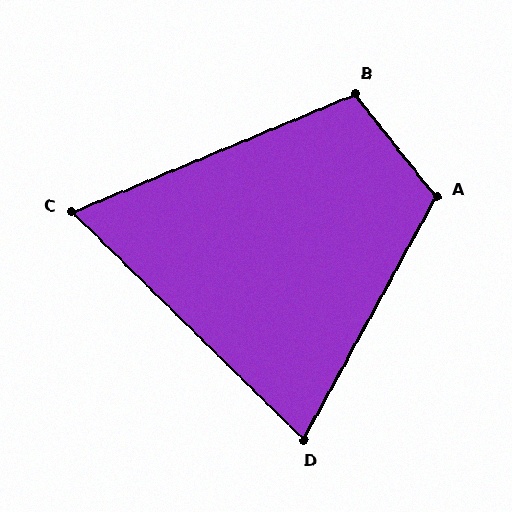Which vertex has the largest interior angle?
A, at approximately 113 degrees.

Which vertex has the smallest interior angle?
C, at approximately 67 degrees.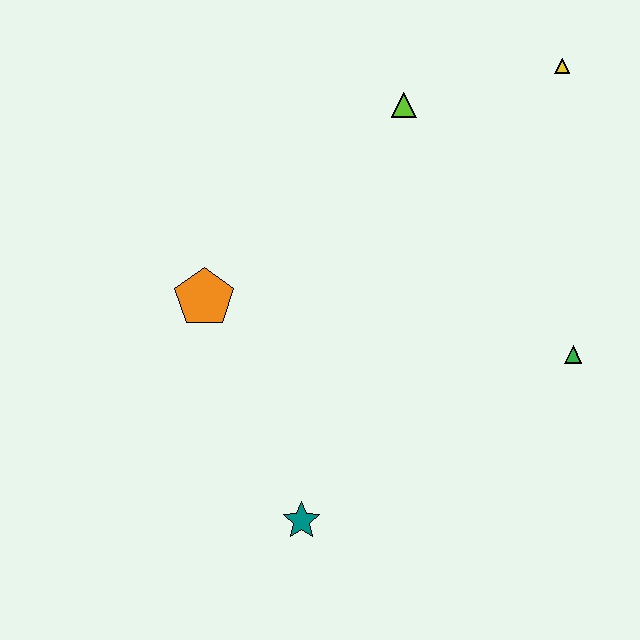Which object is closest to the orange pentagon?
The teal star is closest to the orange pentagon.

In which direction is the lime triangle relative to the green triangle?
The lime triangle is above the green triangle.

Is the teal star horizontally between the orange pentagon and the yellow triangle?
Yes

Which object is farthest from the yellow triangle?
The teal star is farthest from the yellow triangle.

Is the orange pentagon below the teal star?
No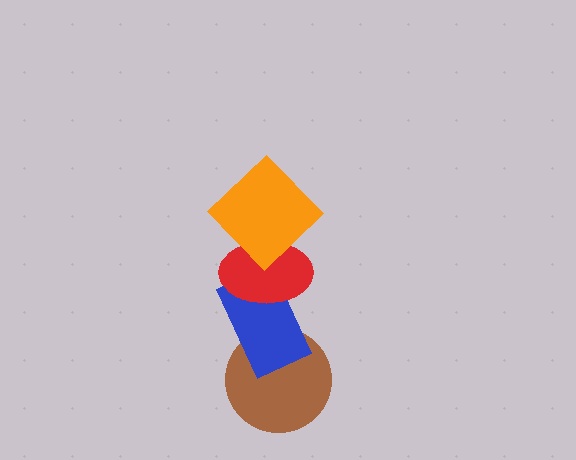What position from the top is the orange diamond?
The orange diamond is 1st from the top.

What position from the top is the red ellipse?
The red ellipse is 2nd from the top.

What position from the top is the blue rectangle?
The blue rectangle is 3rd from the top.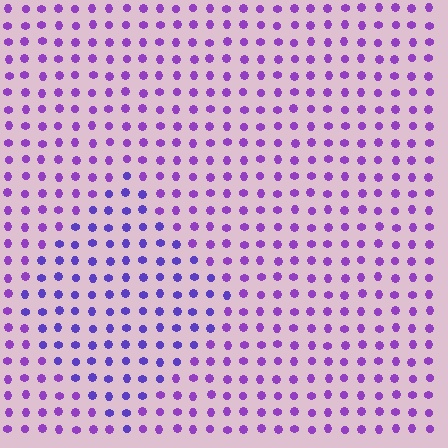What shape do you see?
I see a diamond.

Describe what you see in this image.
The image is filled with small purple elements in a uniform arrangement. A diamond-shaped region is visible where the elements are tinted to a slightly different hue, forming a subtle color boundary.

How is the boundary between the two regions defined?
The boundary is defined purely by a slight shift in hue (about 26 degrees). Spacing, size, and orientation are identical on both sides.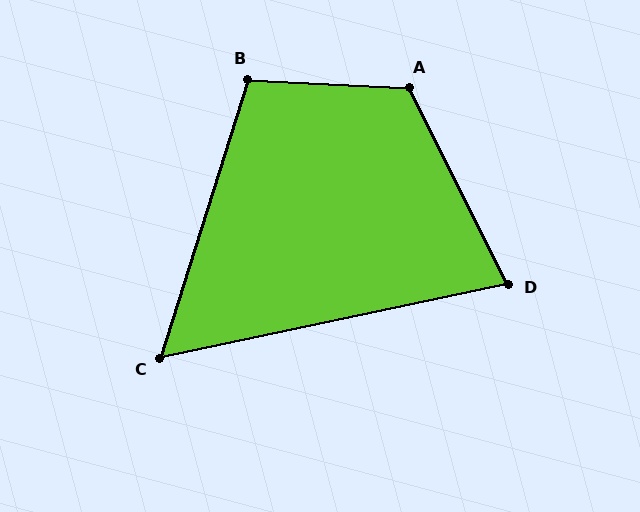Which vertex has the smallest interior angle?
C, at approximately 60 degrees.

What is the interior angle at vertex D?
Approximately 75 degrees (acute).